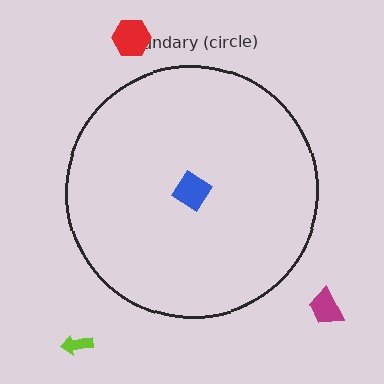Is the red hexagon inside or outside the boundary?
Outside.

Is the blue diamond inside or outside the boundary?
Inside.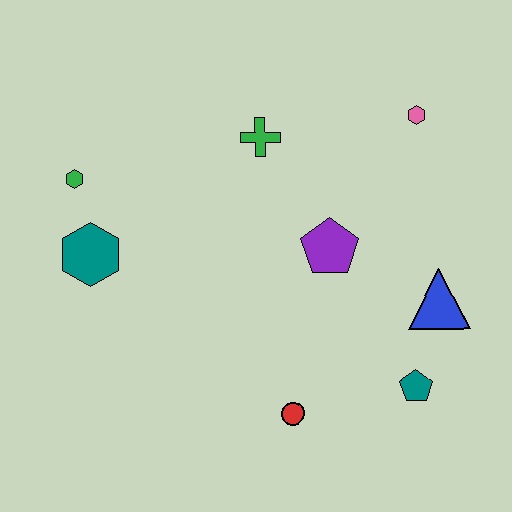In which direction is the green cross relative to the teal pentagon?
The green cross is above the teal pentagon.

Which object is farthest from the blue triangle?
The green hexagon is farthest from the blue triangle.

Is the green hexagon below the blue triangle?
No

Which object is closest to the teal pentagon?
The blue triangle is closest to the teal pentagon.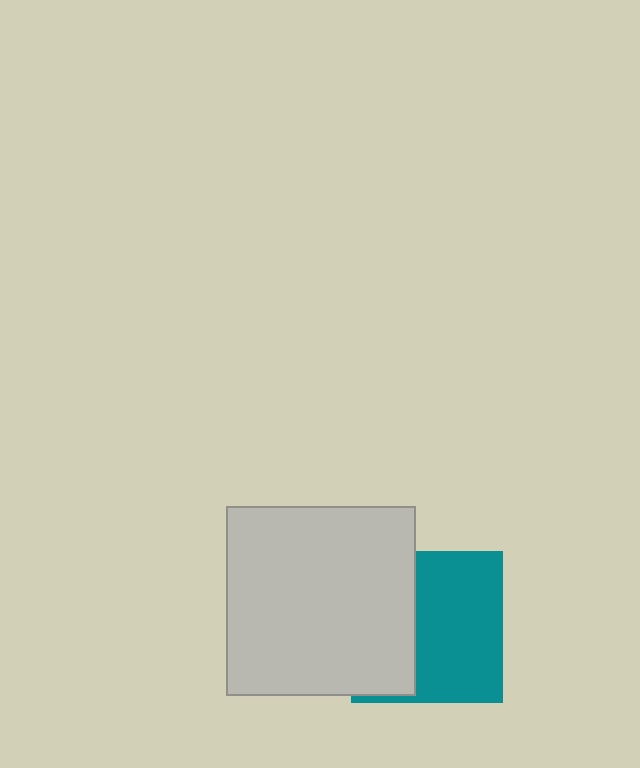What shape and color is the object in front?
The object in front is a light gray square.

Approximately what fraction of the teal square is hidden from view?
Roughly 40% of the teal square is hidden behind the light gray square.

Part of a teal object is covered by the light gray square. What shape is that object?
It is a square.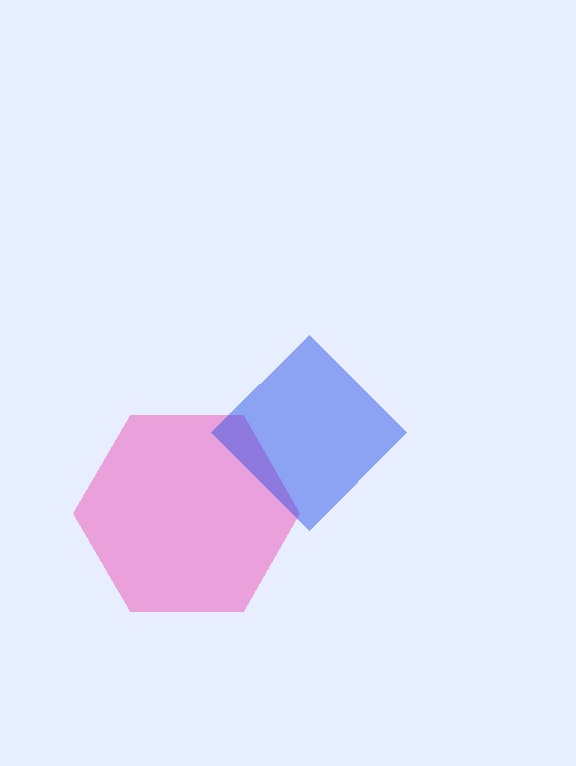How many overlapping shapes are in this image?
There are 2 overlapping shapes in the image.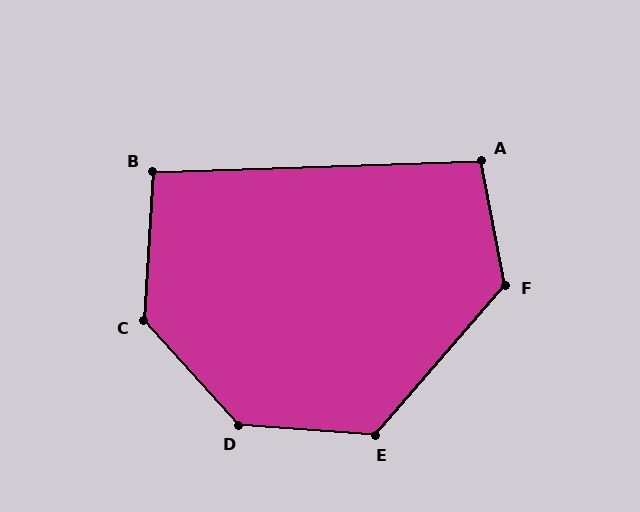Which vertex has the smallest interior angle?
B, at approximately 95 degrees.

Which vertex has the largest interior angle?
D, at approximately 136 degrees.